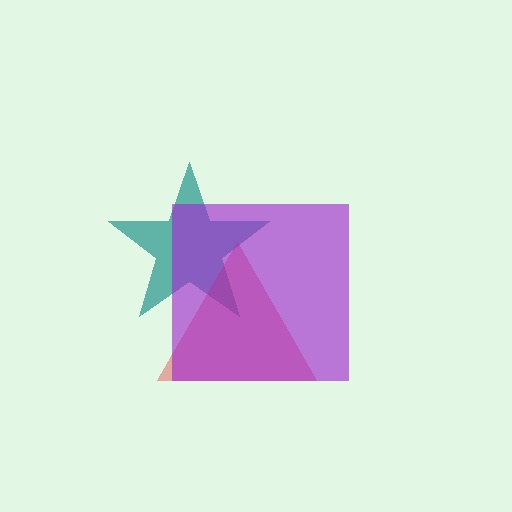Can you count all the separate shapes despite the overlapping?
Yes, there are 3 separate shapes.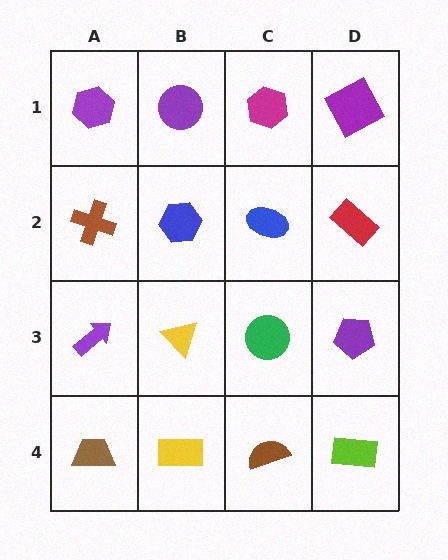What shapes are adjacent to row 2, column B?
A purple circle (row 1, column B), a yellow triangle (row 3, column B), a brown cross (row 2, column A), a blue ellipse (row 2, column C).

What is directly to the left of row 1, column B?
A purple hexagon.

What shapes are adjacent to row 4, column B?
A yellow triangle (row 3, column B), a brown trapezoid (row 4, column A), a brown semicircle (row 4, column C).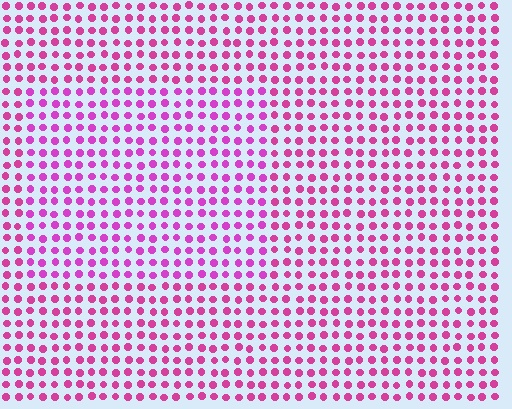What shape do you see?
I see a rectangle.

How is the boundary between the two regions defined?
The boundary is defined purely by a slight shift in hue (about 19 degrees). Spacing, size, and orientation are identical on both sides.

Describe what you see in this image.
The image is filled with small magenta elements in a uniform arrangement. A rectangle-shaped region is visible where the elements are tinted to a slightly different hue, forming a subtle color boundary.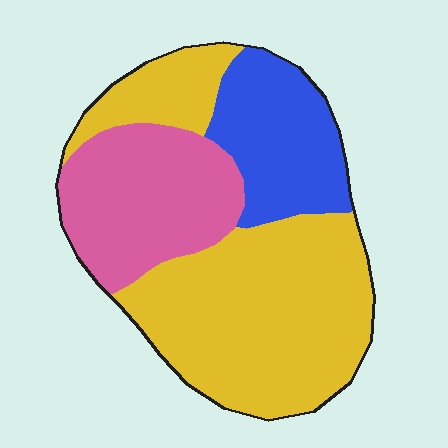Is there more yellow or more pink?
Yellow.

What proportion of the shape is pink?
Pink takes up about one quarter (1/4) of the shape.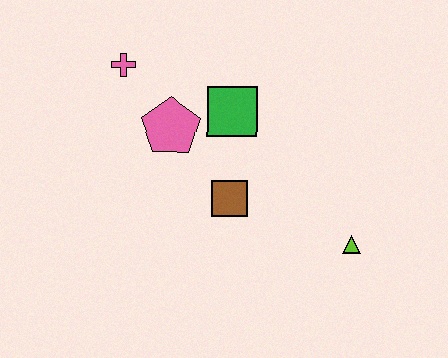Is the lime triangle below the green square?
Yes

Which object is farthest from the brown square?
The pink cross is farthest from the brown square.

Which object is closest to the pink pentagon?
The green square is closest to the pink pentagon.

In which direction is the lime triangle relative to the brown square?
The lime triangle is to the right of the brown square.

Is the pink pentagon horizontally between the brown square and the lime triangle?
No